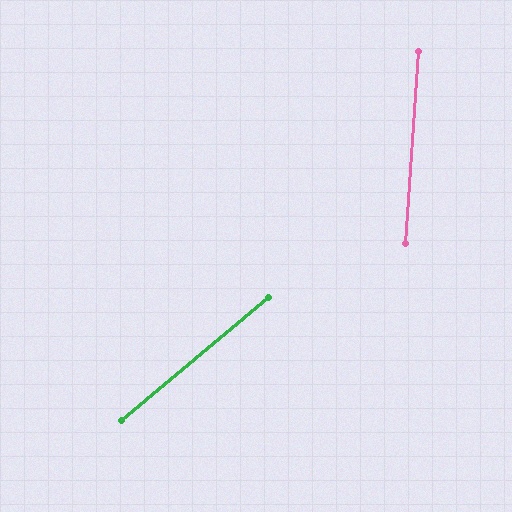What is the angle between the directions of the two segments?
Approximately 46 degrees.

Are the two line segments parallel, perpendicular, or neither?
Neither parallel nor perpendicular — they differ by about 46°.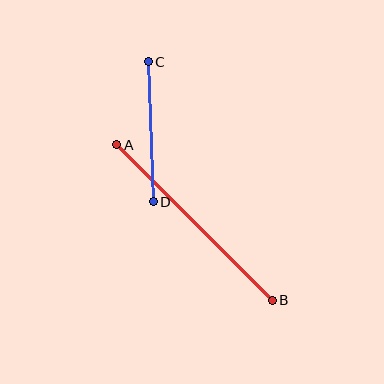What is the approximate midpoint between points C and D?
The midpoint is at approximately (151, 132) pixels.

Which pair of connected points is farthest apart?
Points A and B are farthest apart.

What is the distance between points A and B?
The distance is approximately 220 pixels.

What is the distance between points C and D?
The distance is approximately 140 pixels.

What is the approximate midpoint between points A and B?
The midpoint is at approximately (194, 223) pixels.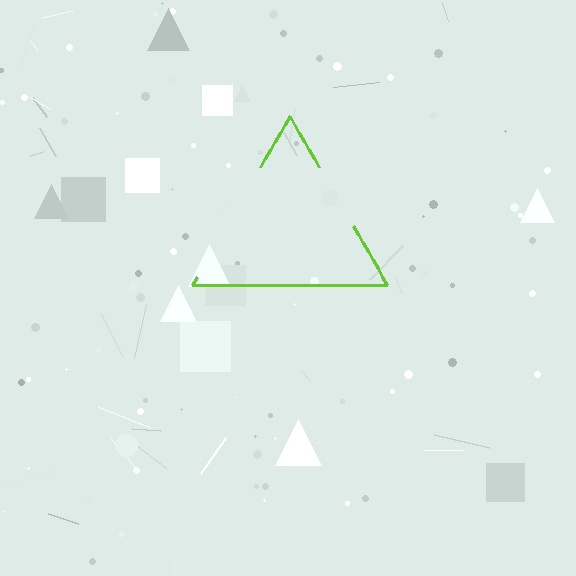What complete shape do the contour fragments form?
The contour fragments form a triangle.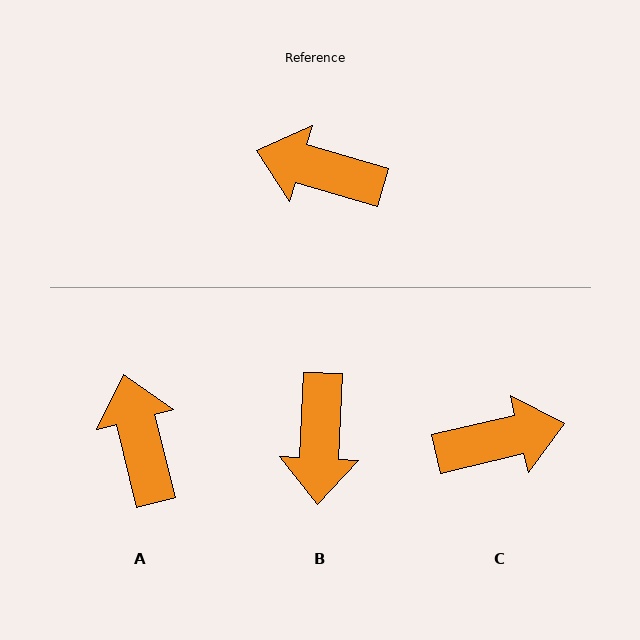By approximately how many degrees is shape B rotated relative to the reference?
Approximately 104 degrees counter-clockwise.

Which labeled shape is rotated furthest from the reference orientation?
C, about 150 degrees away.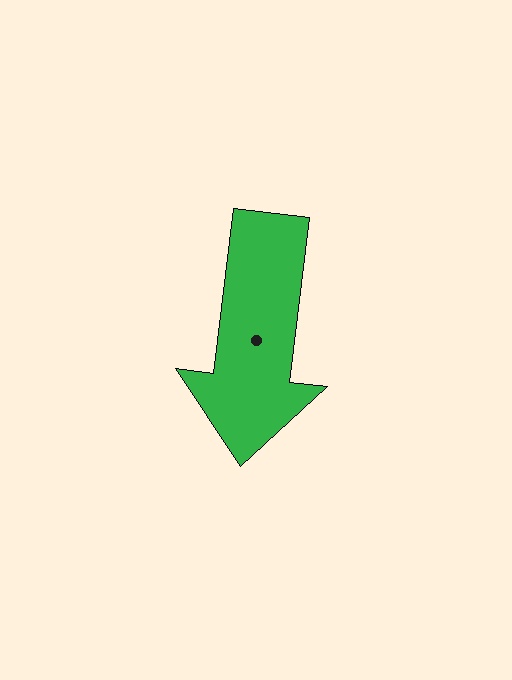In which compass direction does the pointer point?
South.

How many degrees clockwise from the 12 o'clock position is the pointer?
Approximately 187 degrees.